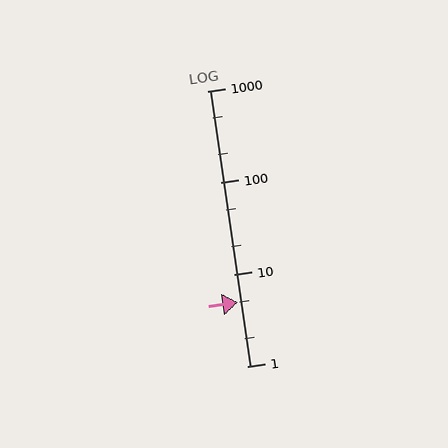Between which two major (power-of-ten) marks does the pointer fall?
The pointer is between 1 and 10.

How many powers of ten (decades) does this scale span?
The scale spans 3 decades, from 1 to 1000.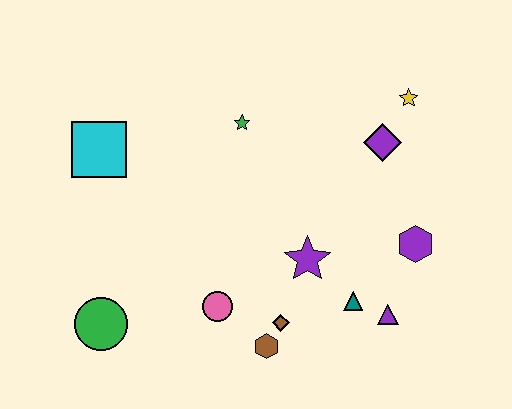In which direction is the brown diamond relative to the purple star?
The brown diamond is below the purple star.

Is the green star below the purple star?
No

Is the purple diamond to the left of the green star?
No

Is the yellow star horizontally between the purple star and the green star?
No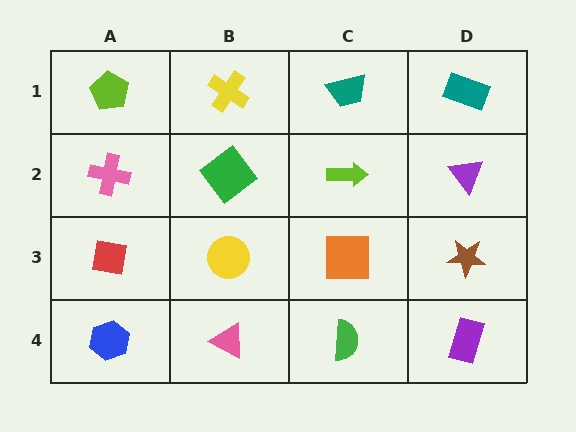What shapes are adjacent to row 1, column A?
A pink cross (row 2, column A), a yellow cross (row 1, column B).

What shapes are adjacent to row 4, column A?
A red square (row 3, column A), a pink triangle (row 4, column B).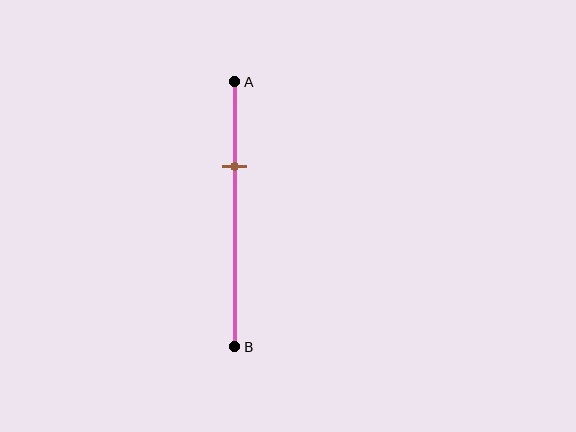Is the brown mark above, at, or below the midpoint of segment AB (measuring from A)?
The brown mark is above the midpoint of segment AB.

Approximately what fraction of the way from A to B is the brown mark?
The brown mark is approximately 30% of the way from A to B.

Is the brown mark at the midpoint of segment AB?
No, the mark is at about 30% from A, not at the 50% midpoint.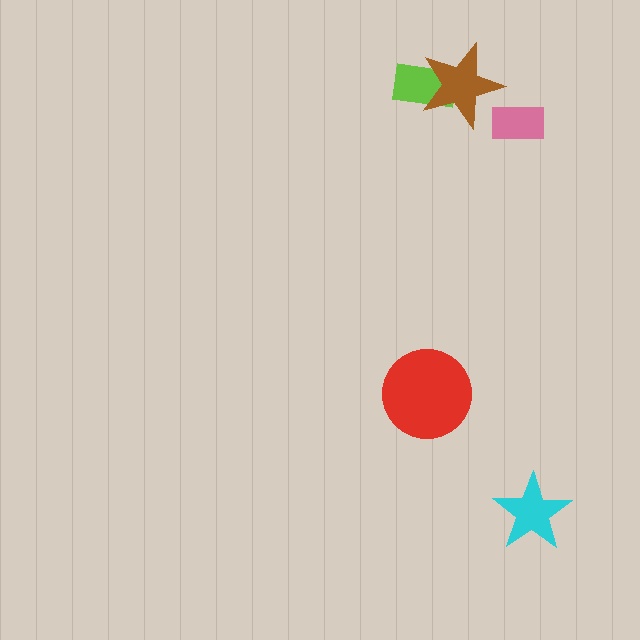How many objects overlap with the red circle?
0 objects overlap with the red circle.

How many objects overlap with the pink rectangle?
0 objects overlap with the pink rectangle.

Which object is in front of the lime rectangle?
The brown star is in front of the lime rectangle.